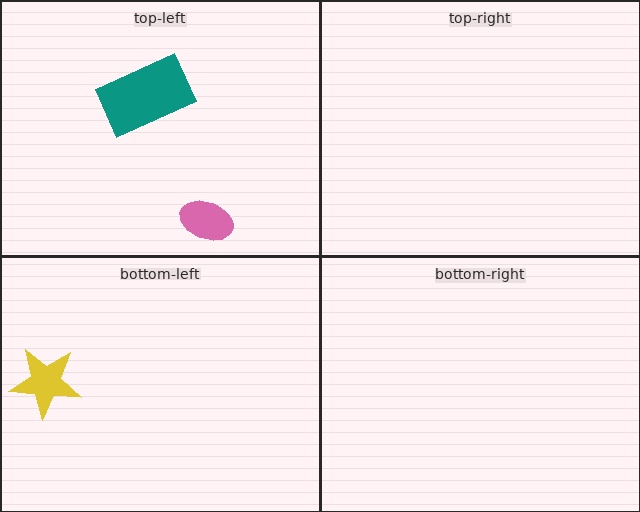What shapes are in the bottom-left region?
The yellow star.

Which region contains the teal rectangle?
The top-left region.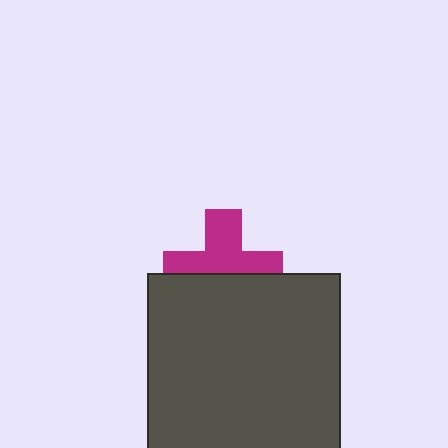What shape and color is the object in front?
The object in front is a dark gray square.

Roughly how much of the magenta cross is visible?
About half of it is visible (roughly 57%).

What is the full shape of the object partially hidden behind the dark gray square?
The partially hidden object is a magenta cross.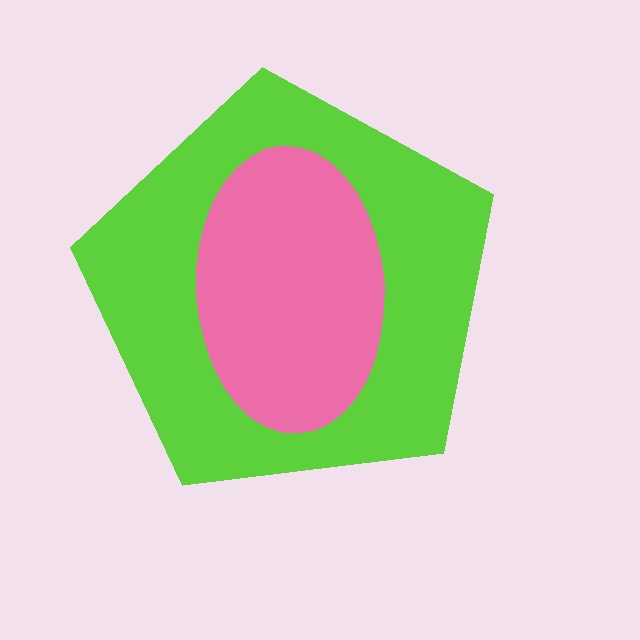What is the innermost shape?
The pink ellipse.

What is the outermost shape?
The lime pentagon.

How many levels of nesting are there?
2.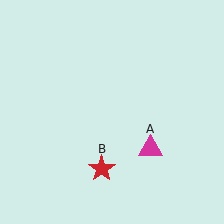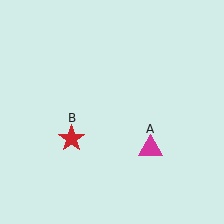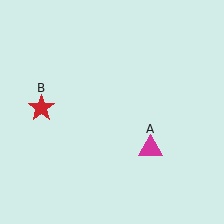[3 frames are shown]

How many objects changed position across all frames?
1 object changed position: red star (object B).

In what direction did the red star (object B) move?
The red star (object B) moved up and to the left.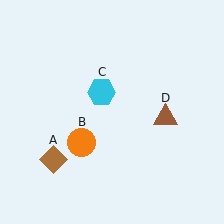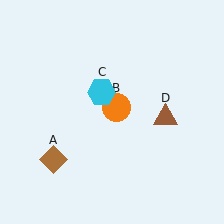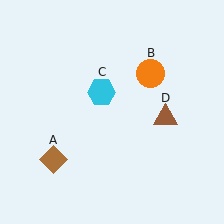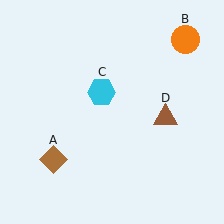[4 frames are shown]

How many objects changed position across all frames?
1 object changed position: orange circle (object B).